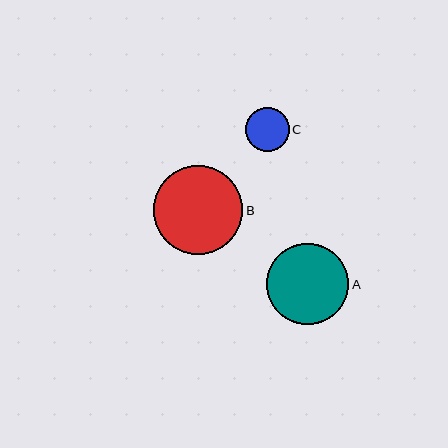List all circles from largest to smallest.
From largest to smallest: B, A, C.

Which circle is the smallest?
Circle C is the smallest with a size of approximately 44 pixels.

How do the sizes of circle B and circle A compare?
Circle B and circle A are approximately the same size.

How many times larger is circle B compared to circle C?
Circle B is approximately 2.0 times the size of circle C.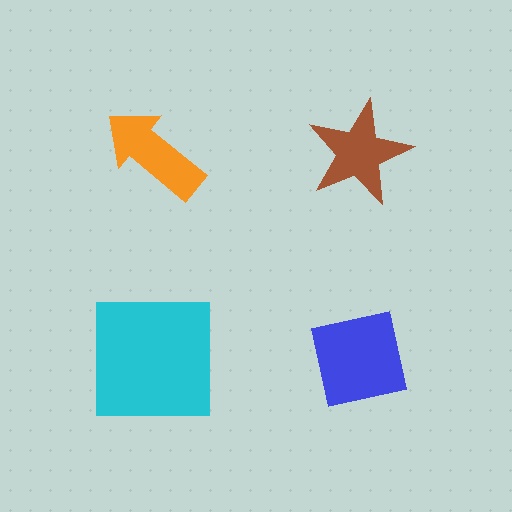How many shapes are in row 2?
2 shapes.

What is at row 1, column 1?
An orange arrow.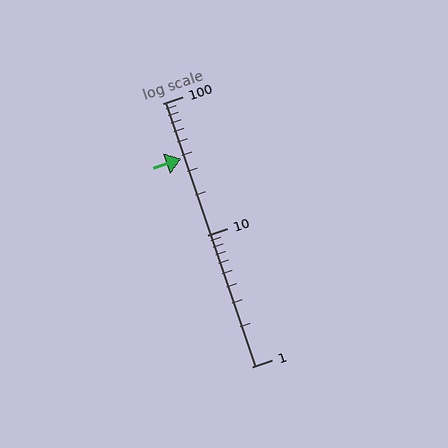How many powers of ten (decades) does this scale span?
The scale spans 2 decades, from 1 to 100.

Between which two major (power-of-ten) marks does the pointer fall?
The pointer is between 10 and 100.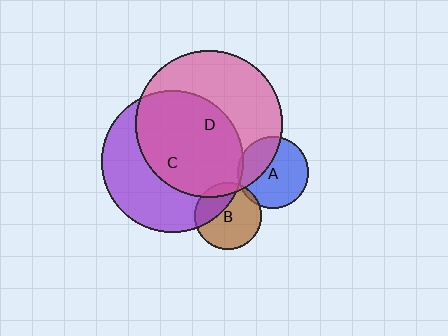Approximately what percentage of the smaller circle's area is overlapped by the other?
Approximately 35%.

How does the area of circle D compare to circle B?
Approximately 4.7 times.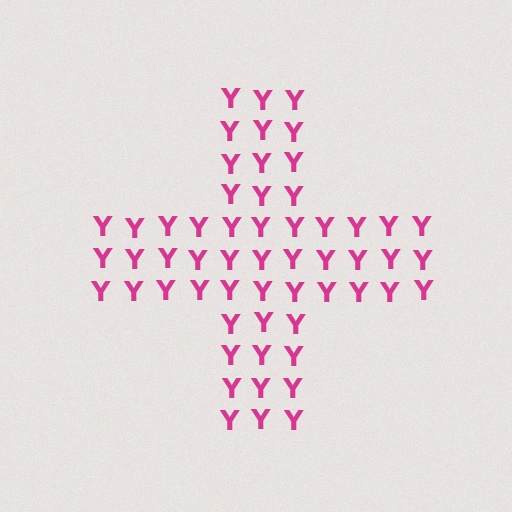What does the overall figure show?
The overall figure shows a cross.